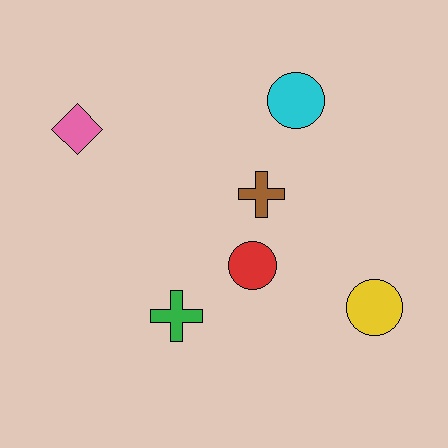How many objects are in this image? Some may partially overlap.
There are 6 objects.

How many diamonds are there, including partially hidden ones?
There is 1 diamond.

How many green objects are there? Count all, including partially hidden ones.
There is 1 green object.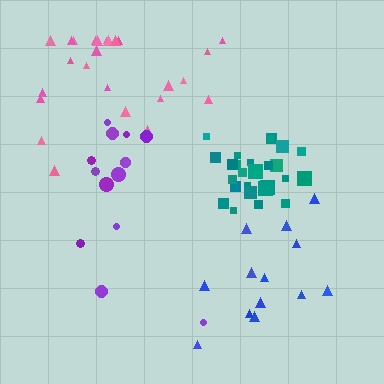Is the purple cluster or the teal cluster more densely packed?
Teal.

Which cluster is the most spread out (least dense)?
Purple.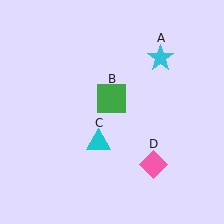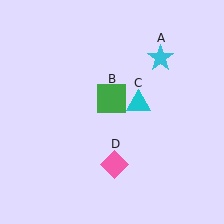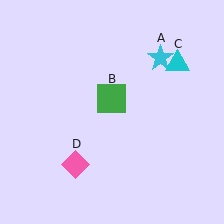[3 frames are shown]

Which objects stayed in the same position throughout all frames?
Cyan star (object A) and green square (object B) remained stationary.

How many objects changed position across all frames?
2 objects changed position: cyan triangle (object C), pink diamond (object D).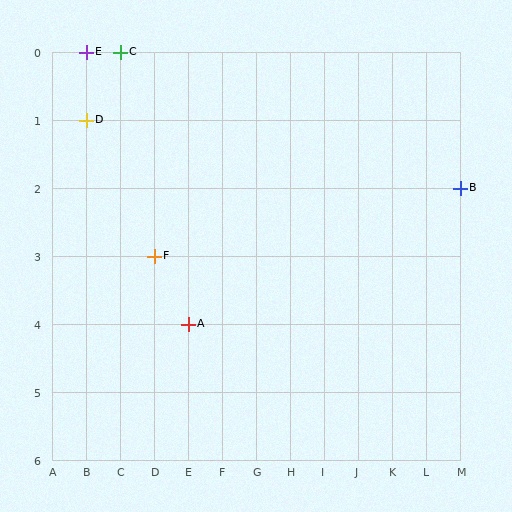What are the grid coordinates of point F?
Point F is at grid coordinates (D, 3).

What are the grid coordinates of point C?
Point C is at grid coordinates (C, 0).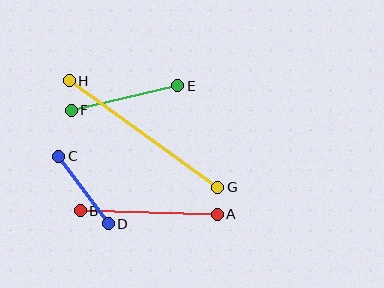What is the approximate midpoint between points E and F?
The midpoint is at approximately (125, 98) pixels.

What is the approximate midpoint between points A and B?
The midpoint is at approximately (149, 212) pixels.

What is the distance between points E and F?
The distance is approximately 109 pixels.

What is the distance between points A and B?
The distance is approximately 137 pixels.